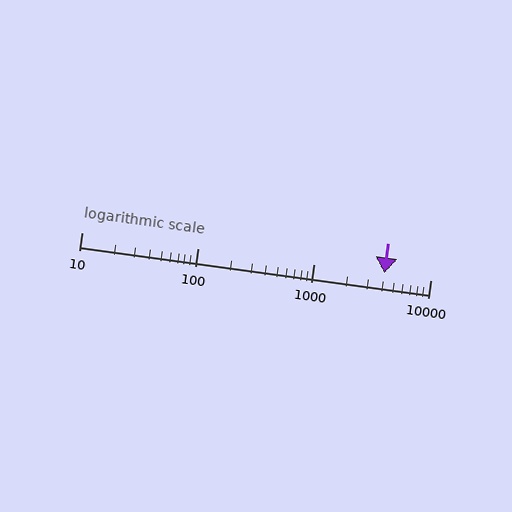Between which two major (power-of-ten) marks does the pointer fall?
The pointer is between 1000 and 10000.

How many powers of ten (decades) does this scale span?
The scale spans 3 decades, from 10 to 10000.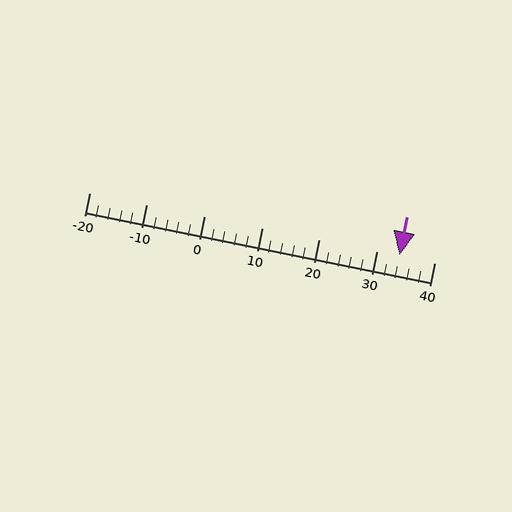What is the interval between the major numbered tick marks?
The major tick marks are spaced 10 units apart.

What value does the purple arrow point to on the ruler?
The purple arrow points to approximately 34.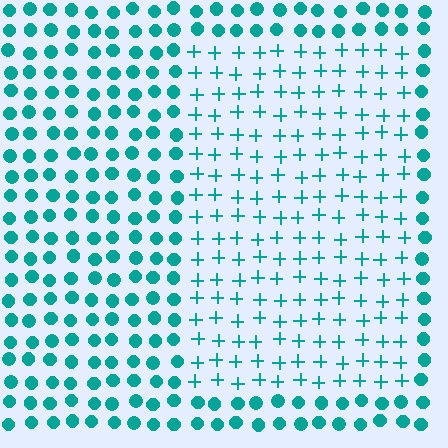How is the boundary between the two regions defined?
The boundary is defined by a change in element shape: plus signs inside vs. circles outside. All elements share the same color and spacing.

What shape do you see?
I see a rectangle.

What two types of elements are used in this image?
The image uses plus signs inside the rectangle region and circles outside it.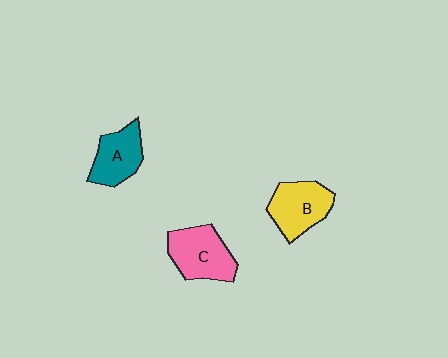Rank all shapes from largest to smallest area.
From largest to smallest: C (pink), B (yellow), A (teal).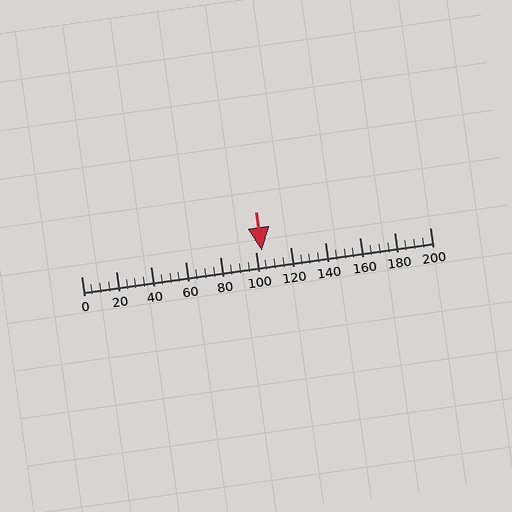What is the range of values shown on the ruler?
The ruler shows values from 0 to 200.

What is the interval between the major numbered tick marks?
The major tick marks are spaced 20 units apart.